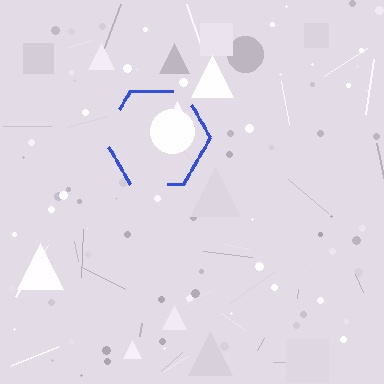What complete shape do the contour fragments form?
The contour fragments form a hexagon.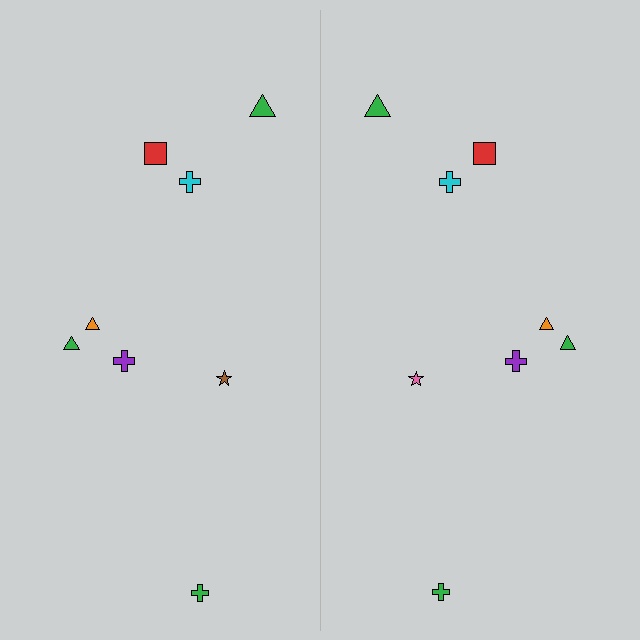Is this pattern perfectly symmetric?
No, the pattern is not perfectly symmetric. The pink star on the right side breaks the symmetry — its mirror counterpart is brown.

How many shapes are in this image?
There are 16 shapes in this image.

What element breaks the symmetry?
The pink star on the right side breaks the symmetry — its mirror counterpart is brown.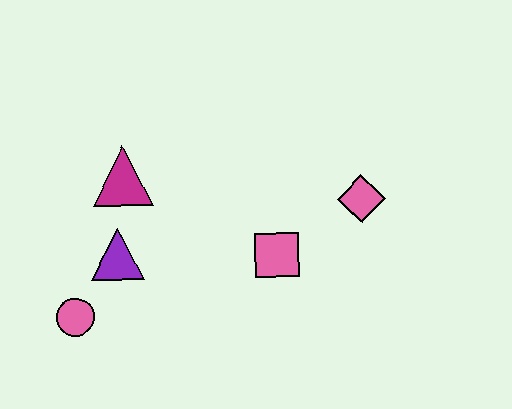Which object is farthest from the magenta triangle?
The pink diamond is farthest from the magenta triangle.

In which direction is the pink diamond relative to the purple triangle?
The pink diamond is to the right of the purple triangle.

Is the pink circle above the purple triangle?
No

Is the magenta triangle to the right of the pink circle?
Yes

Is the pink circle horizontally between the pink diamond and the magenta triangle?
No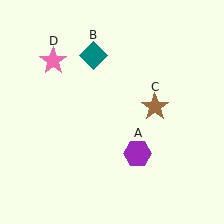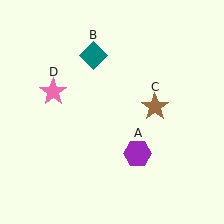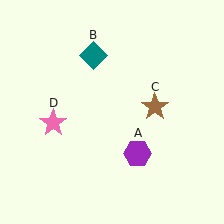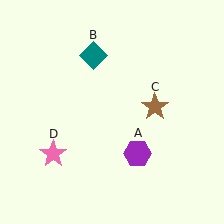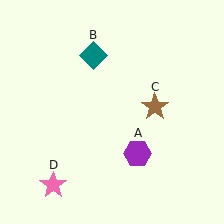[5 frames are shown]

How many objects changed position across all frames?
1 object changed position: pink star (object D).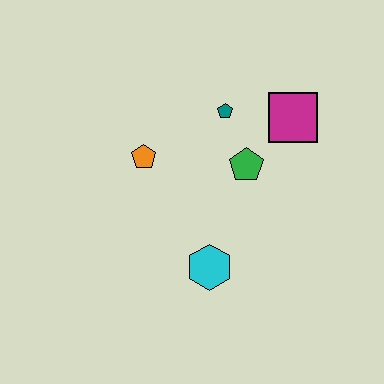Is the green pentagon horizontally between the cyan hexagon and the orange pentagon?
No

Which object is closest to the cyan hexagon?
The green pentagon is closest to the cyan hexagon.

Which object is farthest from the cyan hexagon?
The magenta square is farthest from the cyan hexagon.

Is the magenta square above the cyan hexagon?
Yes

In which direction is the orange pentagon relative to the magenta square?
The orange pentagon is to the left of the magenta square.